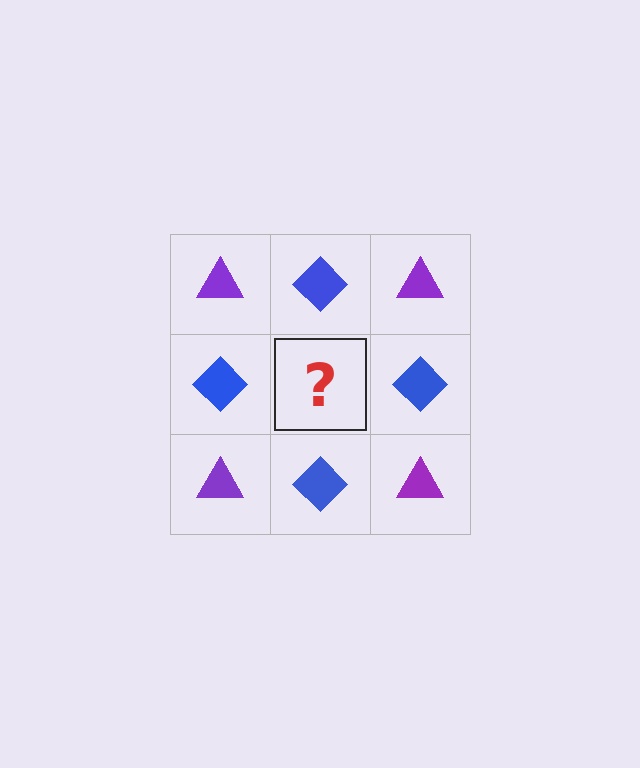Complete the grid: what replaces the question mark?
The question mark should be replaced with a purple triangle.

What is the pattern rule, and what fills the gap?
The rule is that it alternates purple triangle and blue diamond in a checkerboard pattern. The gap should be filled with a purple triangle.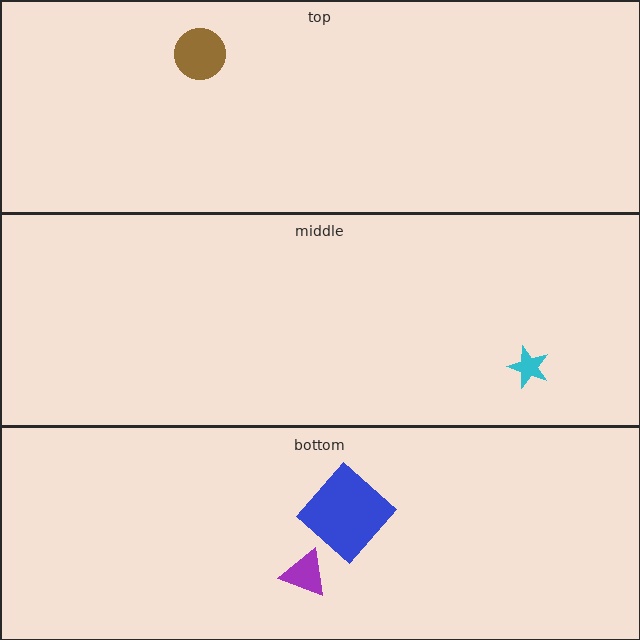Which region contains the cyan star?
The middle region.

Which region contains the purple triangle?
The bottom region.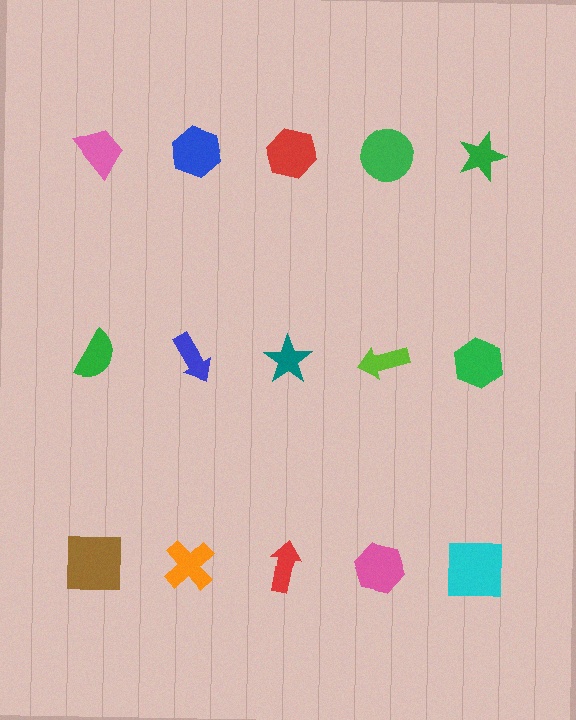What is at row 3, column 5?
A cyan square.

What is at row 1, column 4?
A green circle.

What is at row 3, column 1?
A brown square.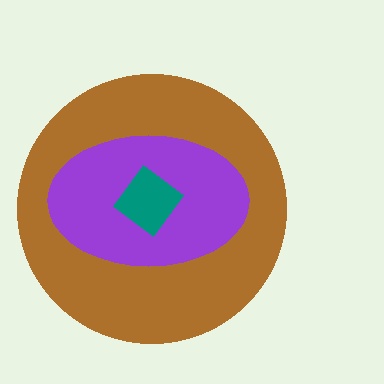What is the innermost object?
The teal diamond.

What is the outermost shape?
The brown circle.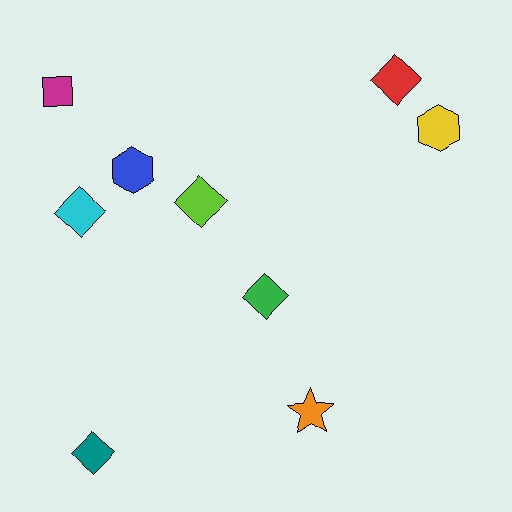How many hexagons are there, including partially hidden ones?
There are 2 hexagons.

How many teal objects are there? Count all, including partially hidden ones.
There is 1 teal object.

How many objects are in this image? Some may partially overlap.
There are 9 objects.